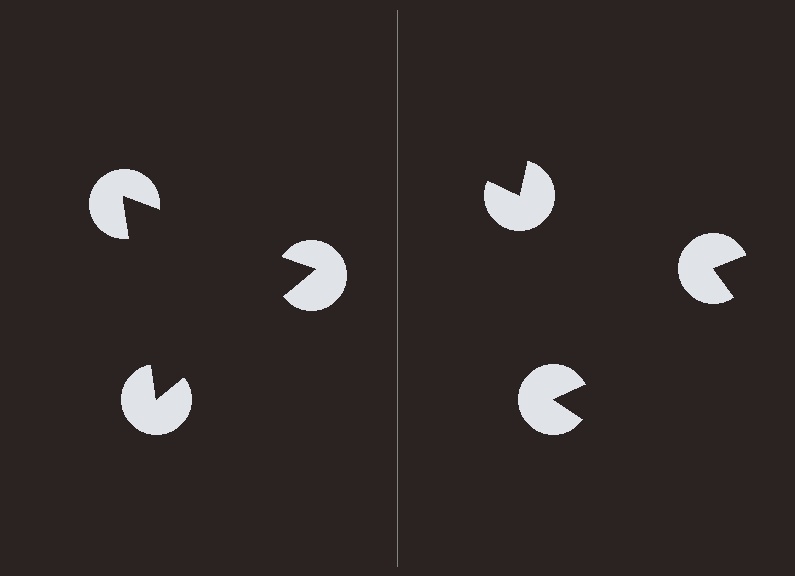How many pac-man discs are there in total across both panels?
6 — 3 on each side.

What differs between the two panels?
The pac-man discs are positioned identically on both sides; only the wedge orientations differ. On the left they align to a triangle; on the right they are misaligned.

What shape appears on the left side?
An illusory triangle.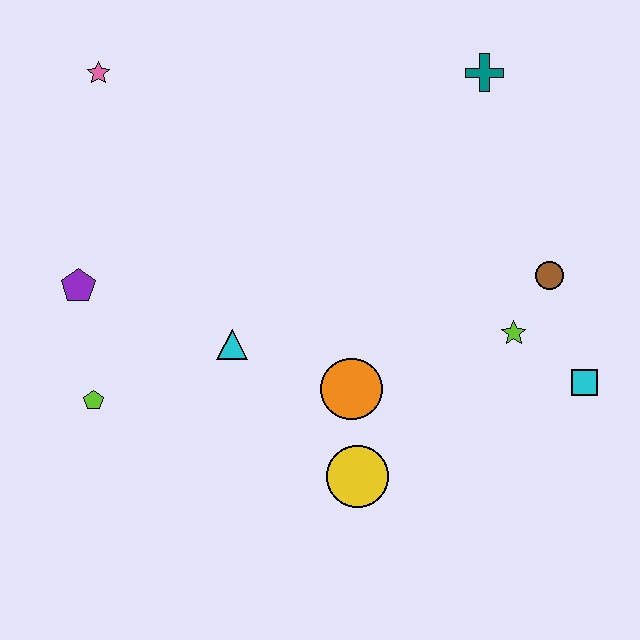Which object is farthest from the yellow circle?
The pink star is farthest from the yellow circle.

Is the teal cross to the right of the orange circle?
Yes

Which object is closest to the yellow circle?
The orange circle is closest to the yellow circle.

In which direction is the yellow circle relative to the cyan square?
The yellow circle is to the left of the cyan square.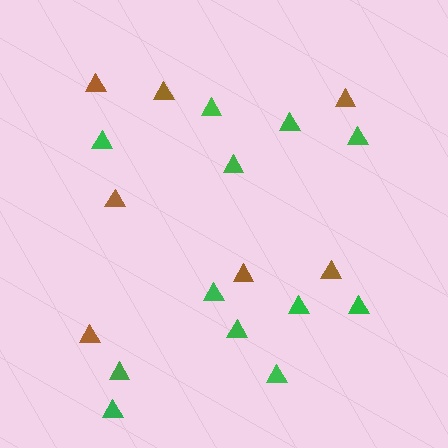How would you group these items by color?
There are 2 groups: one group of brown triangles (7) and one group of green triangles (12).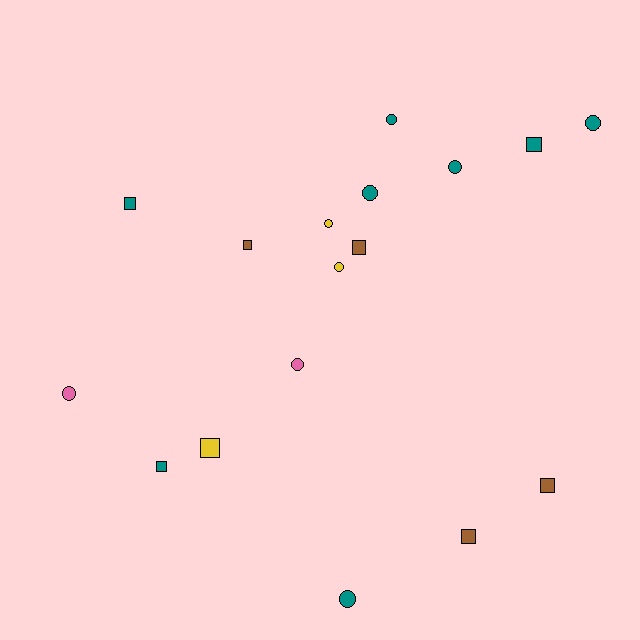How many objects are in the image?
There are 17 objects.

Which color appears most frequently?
Teal, with 8 objects.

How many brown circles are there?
There are no brown circles.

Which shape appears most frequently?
Circle, with 9 objects.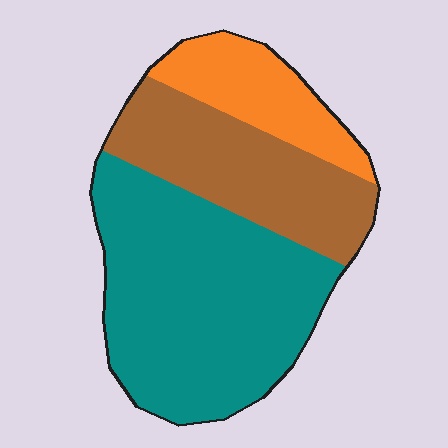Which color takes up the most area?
Teal, at roughly 55%.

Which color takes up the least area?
Orange, at roughly 15%.